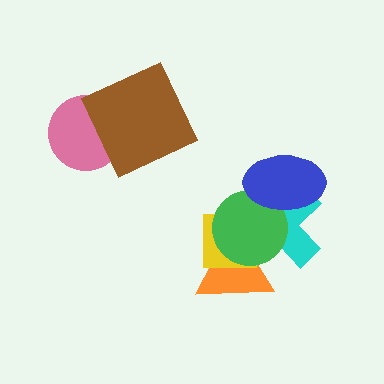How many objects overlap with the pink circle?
1 object overlaps with the pink circle.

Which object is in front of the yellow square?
The green circle is in front of the yellow square.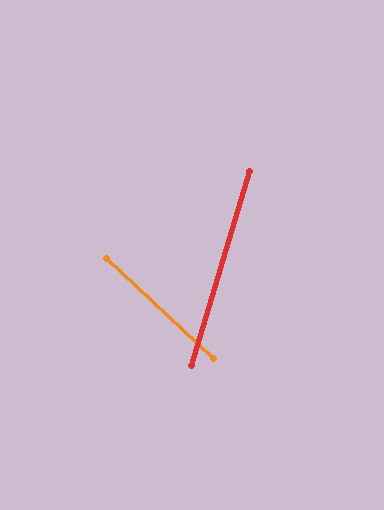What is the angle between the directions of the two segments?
Approximately 63 degrees.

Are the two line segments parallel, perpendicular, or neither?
Neither parallel nor perpendicular — they differ by about 63°.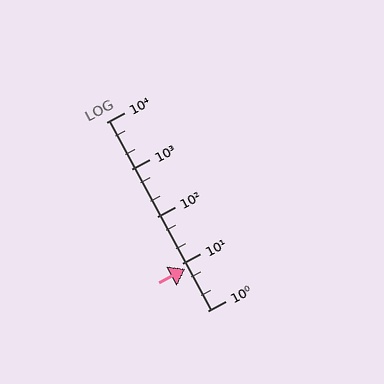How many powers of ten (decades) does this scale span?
The scale spans 4 decades, from 1 to 10000.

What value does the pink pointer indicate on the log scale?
The pointer indicates approximately 7.6.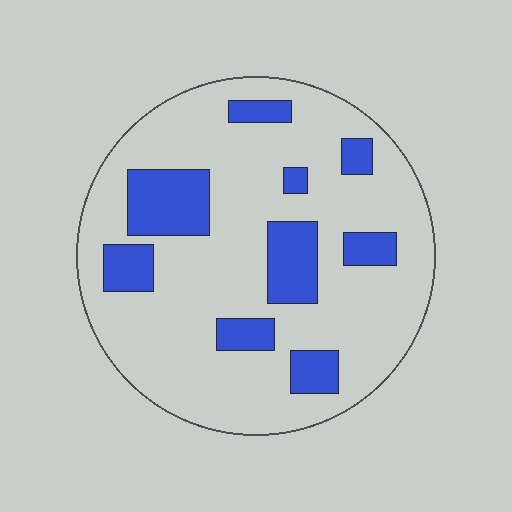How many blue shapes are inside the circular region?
9.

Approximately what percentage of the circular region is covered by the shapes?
Approximately 20%.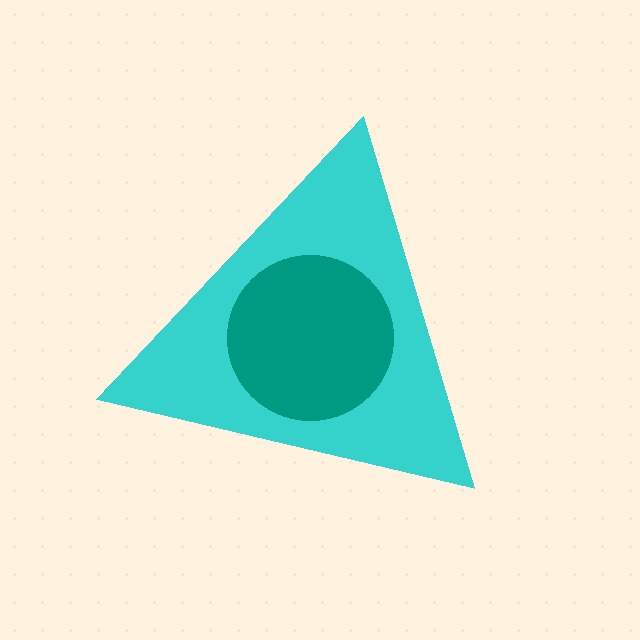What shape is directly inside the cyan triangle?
The teal circle.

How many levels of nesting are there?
2.